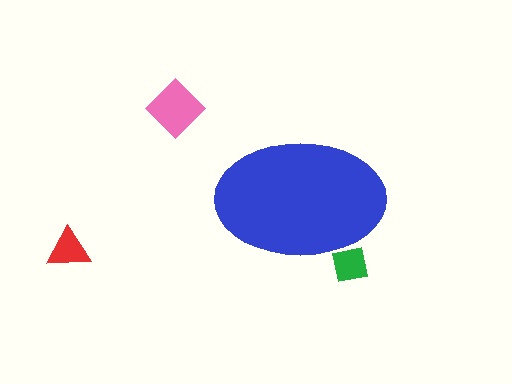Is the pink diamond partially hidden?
No, the pink diamond is fully visible.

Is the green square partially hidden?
Yes, the green square is partially hidden behind the blue ellipse.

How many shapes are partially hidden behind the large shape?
1 shape is partially hidden.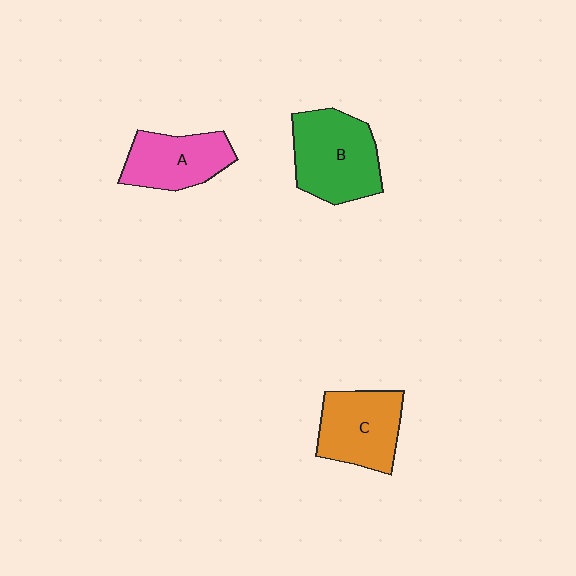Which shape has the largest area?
Shape B (green).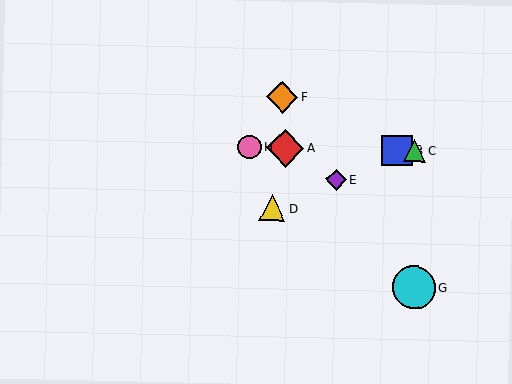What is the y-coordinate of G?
Object G is at y≈287.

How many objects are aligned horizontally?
4 objects (A, B, C, H) are aligned horizontally.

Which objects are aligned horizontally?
Objects A, B, C, H are aligned horizontally.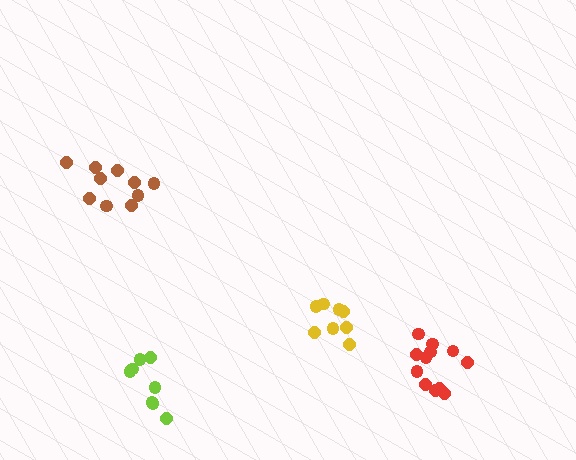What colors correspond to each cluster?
The clusters are colored: brown, lime, yellow, red.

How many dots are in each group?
Group 1: 10 dots, Group 2: 8 dots, Group 3: 8 dots, Group 4: 12 dots (38 total).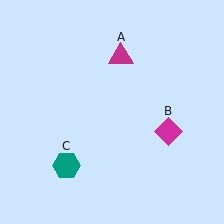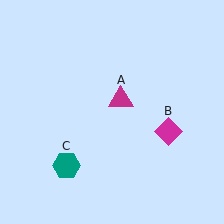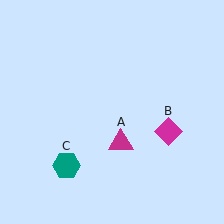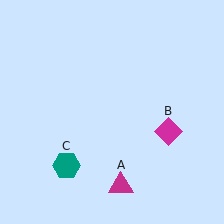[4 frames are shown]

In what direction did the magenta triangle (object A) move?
The magenta triangle (object A) moved down.